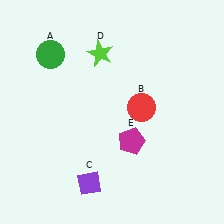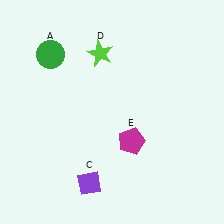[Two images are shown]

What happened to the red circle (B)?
The red circle (B) was removed in Image 2. It was in the top-right area of Image 1.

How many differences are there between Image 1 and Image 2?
There is 1 difference between the two images.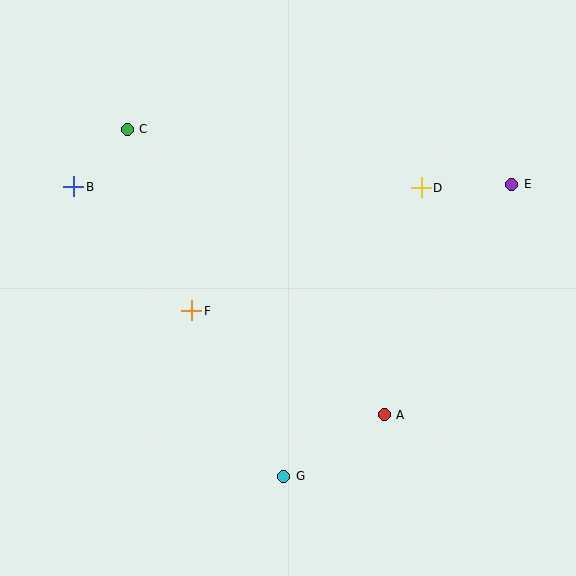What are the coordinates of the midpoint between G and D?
The midpoint between G and D is at (352, 332).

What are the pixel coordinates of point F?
Point F is at (192, 311).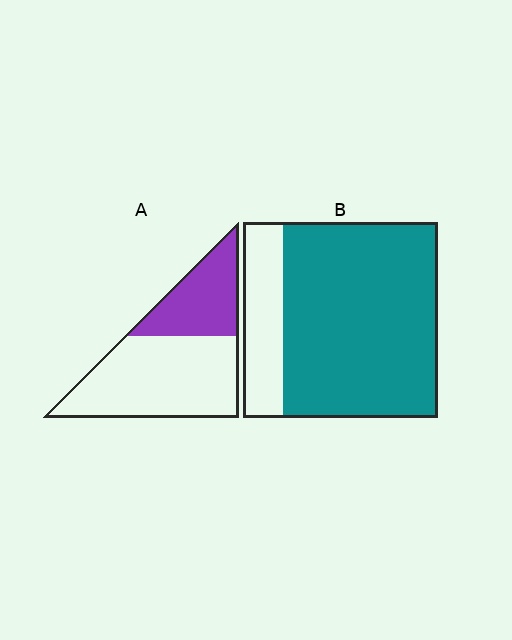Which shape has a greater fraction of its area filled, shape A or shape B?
Shape B.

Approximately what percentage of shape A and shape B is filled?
A is approximately 35% and B is approximately 80%.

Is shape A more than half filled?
No.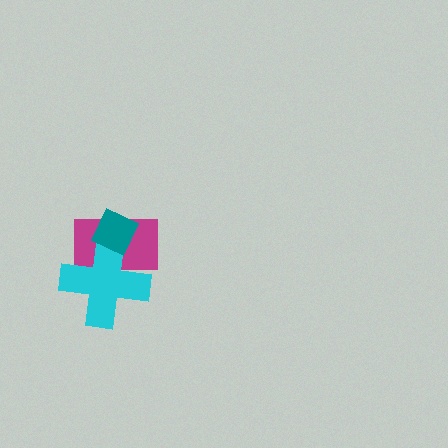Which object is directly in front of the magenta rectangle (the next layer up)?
The cyan cross is directly in front of the magenta rectangle.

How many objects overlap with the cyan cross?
2 objects overlap with the cyan cross.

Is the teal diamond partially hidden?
No, no other shape covers it.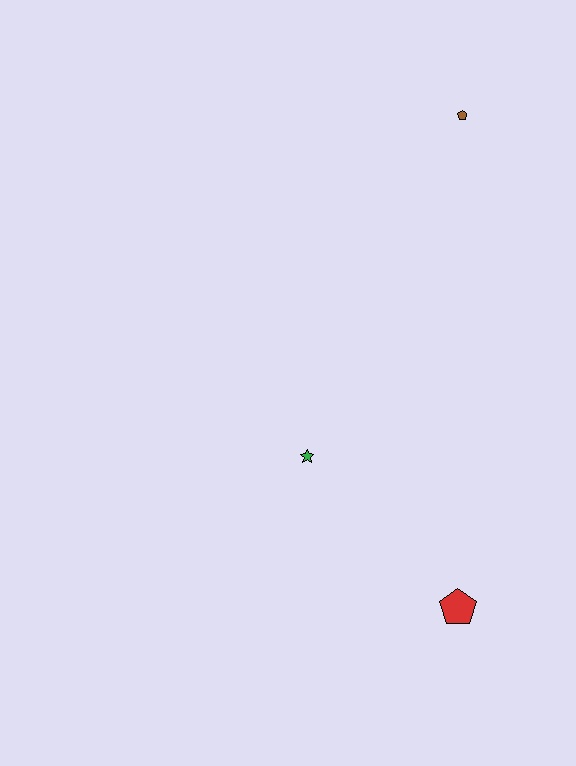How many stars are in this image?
There is 1 star.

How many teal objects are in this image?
There are no teal objects.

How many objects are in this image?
There are 3 objects.